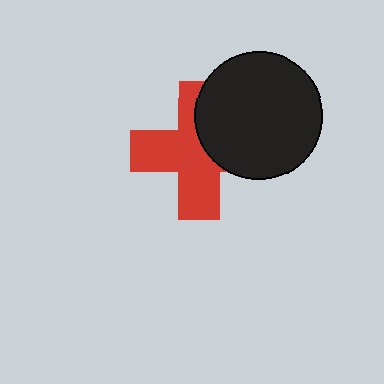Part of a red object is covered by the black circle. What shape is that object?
It is a cross.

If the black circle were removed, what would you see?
You would see the complete red cross.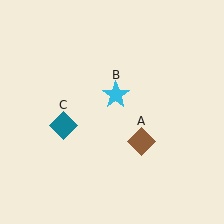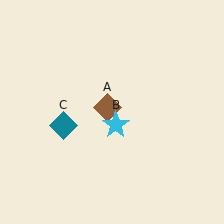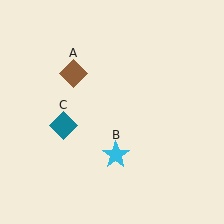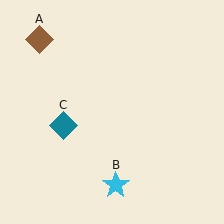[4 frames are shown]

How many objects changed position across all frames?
2 objects changed position: brown diamond (object A), cyan star (object B).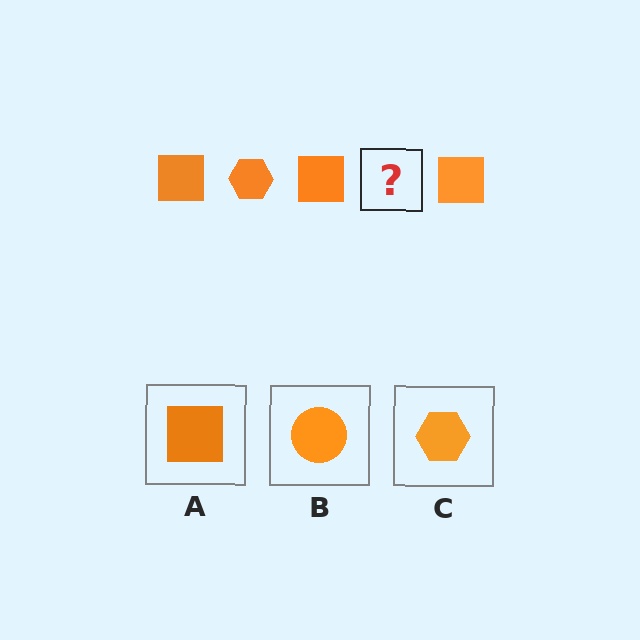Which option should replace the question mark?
Option C.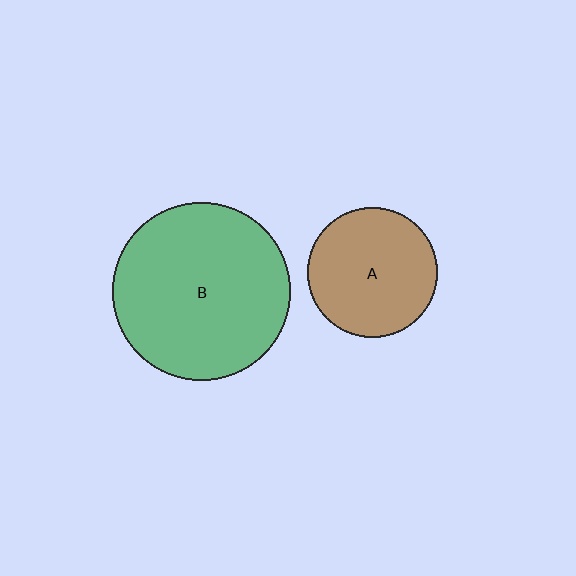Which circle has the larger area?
Circle B (green).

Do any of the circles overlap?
No, none of the circles overlap.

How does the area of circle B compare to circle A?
Approximately 1.9 times.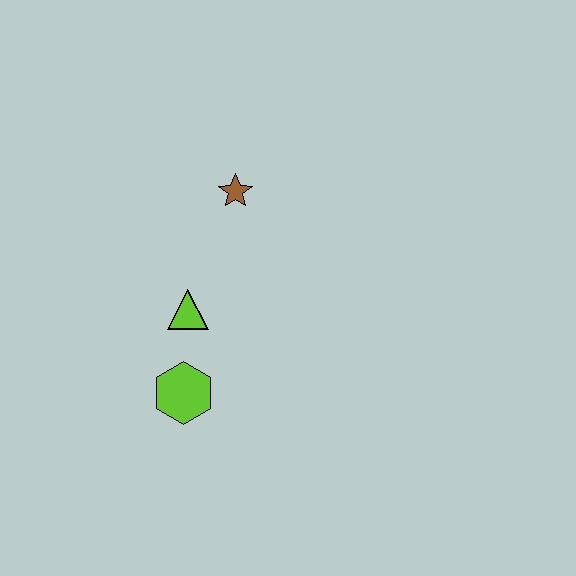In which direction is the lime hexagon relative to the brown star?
The lime hexagon is below the brown star.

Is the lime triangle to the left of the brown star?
Yes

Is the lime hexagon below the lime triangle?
Yes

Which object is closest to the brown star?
The lime triangle is closest to the brown star.